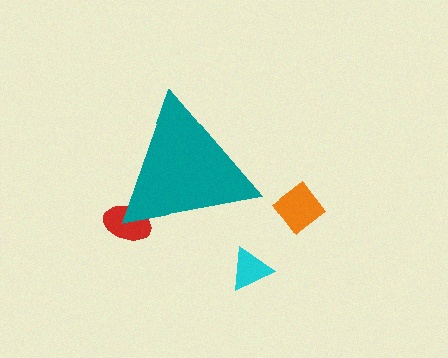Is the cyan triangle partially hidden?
No, the cyan triangle is fully visible.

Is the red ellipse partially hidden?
Yes, the red ellipse is partially hidden behind the teal triangle.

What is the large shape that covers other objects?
A teal triangle.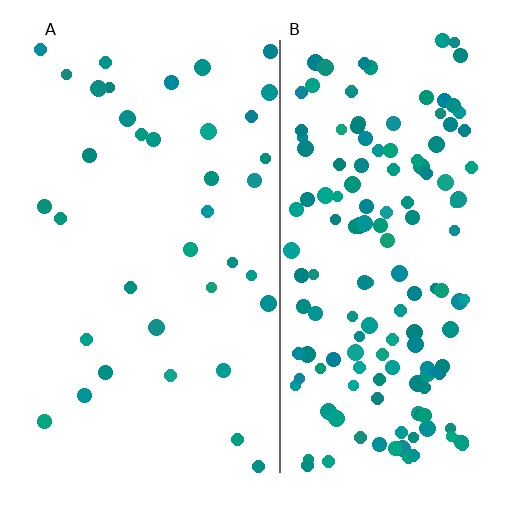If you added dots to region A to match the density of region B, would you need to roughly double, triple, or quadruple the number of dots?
Approximately quadruple.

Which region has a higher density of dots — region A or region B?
B (the right).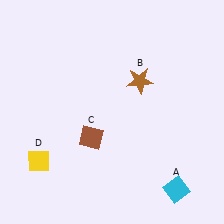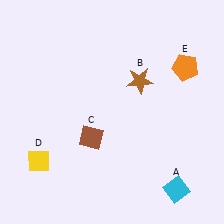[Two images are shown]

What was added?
An orange pentagon (E) was added in Image 2.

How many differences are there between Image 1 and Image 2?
There is 1 difference between the two images.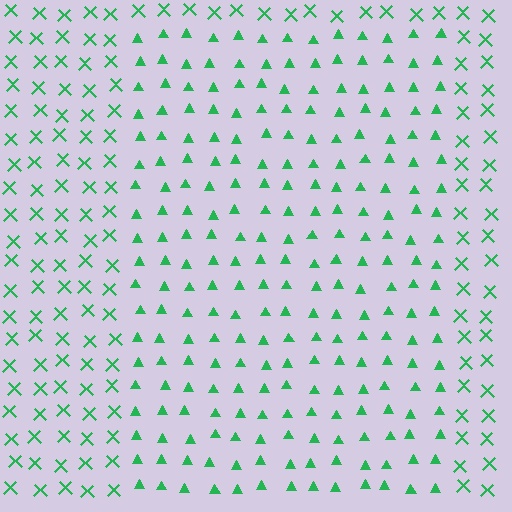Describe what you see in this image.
The image is filled with small green elements arranged in a uniform grid. A rectangle-shaped region contains triangles, while the surrounding area contains X marks. The boundary is defined purely by the change in element shape.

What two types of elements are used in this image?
The image uses triangles inside the rectangle region and X marks outside it.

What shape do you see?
I see a rectangle.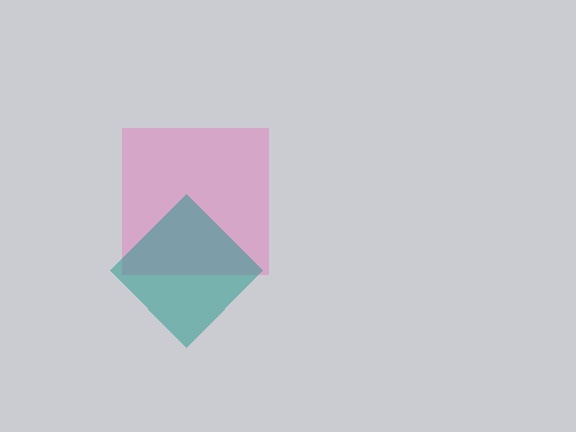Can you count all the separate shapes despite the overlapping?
Yes, there are 2 separate shapes.